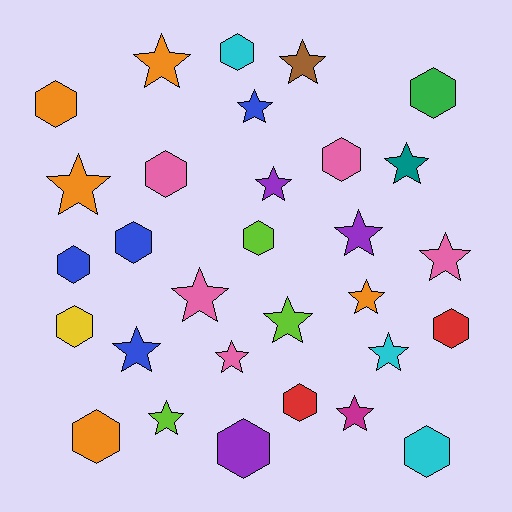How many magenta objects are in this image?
There is 1 magenta object.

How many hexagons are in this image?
There are 14 hexagons.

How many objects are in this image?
There are 30 objects.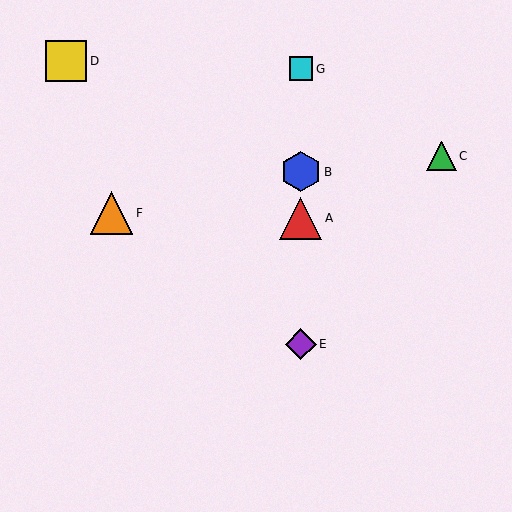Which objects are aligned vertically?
Objects A, B, E, G are aligned vertically.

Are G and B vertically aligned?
Yes, both are at x≈301.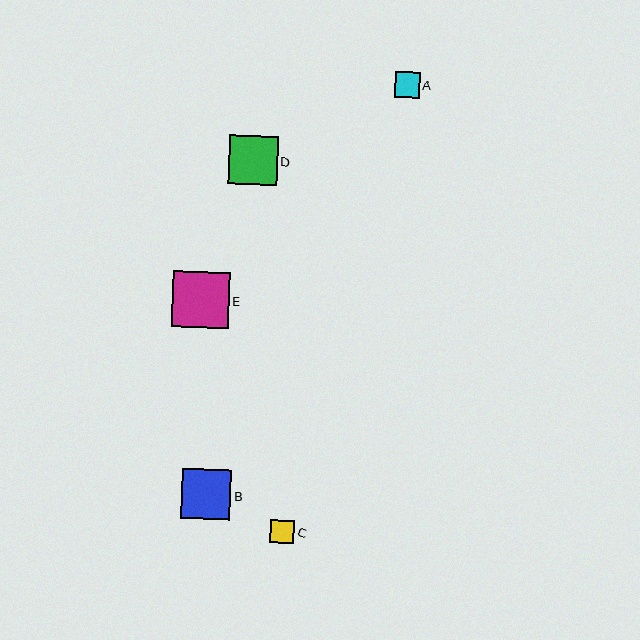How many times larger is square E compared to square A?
Square E is approximately 2.2 times the size of square A.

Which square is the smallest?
Square C is the smallest with a size of approximately 24 pixels.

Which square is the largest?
Square E is the largest with a size of approximately 56 pixels.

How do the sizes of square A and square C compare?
Square A and square C are approximately the same size.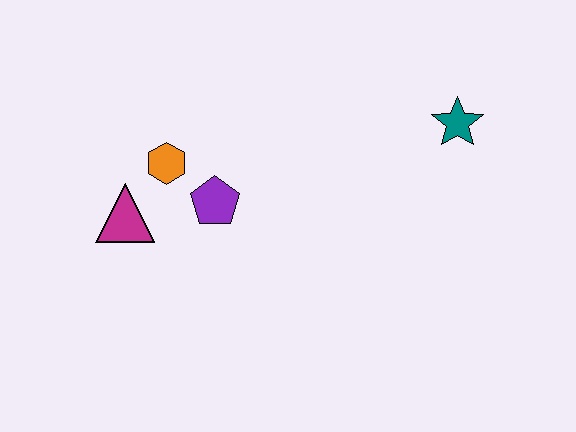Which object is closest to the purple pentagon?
The orange hexagon is closest to the purple pentagon.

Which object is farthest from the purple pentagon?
The teal star is farthest from the purple pentagon.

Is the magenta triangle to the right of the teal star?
No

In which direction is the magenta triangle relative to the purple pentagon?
The magenta triangle is to the left of the purple pentagon.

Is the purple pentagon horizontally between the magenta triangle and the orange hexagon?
No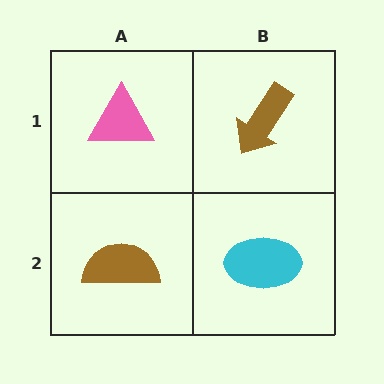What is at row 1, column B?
A brown arrow.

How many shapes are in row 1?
2 shapes.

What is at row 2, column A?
A brown semicircle.